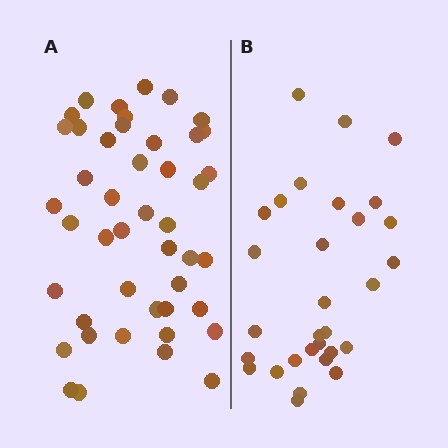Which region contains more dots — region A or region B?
Region A (the left region) has more dots.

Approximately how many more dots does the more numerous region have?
Region A has approximately 15 more dots than region B.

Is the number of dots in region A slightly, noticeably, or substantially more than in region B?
Region A has substantially more. The ratio is roughly 1.5 to 1.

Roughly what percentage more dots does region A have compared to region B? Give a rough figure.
About 50% more.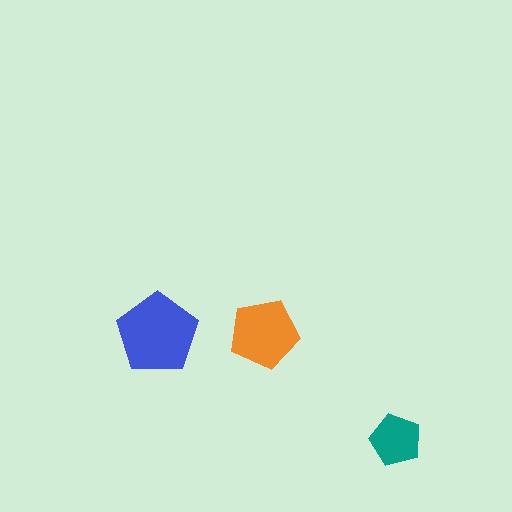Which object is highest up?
The orange pentagon is topmost.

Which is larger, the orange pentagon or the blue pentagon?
The blue one.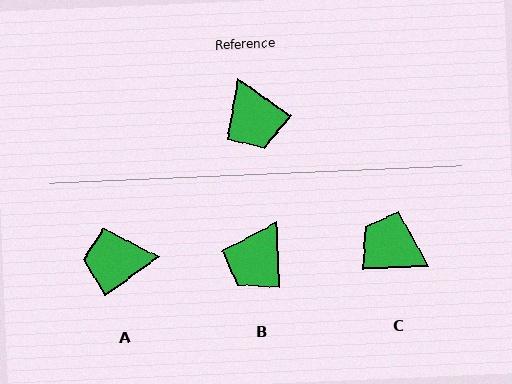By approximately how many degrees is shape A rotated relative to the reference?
Approximately 108 degrees clockwise.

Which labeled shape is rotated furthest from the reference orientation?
C, about 142 degrees away.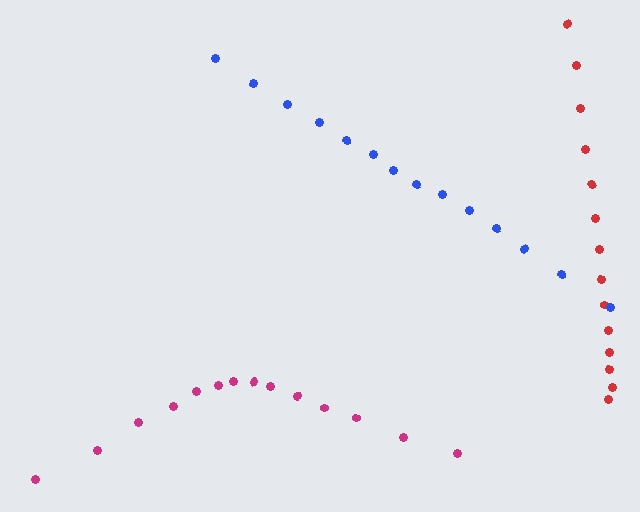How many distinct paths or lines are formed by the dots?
There are 3 distinct paths.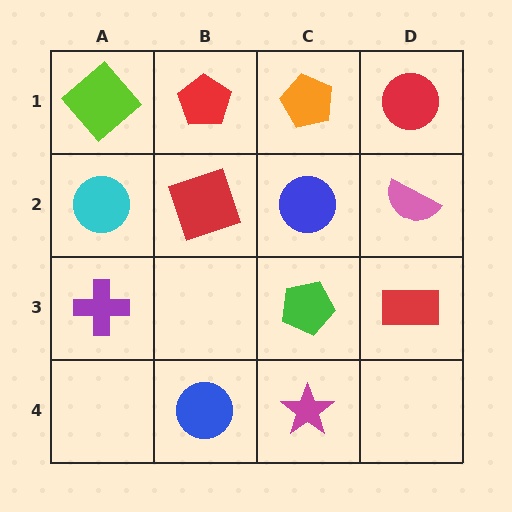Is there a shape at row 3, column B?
No, that cell is empty.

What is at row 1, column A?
A lime diamond.